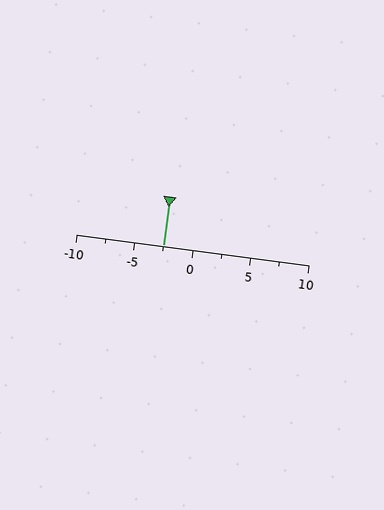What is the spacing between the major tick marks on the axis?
The major ticks are spaced 5 apart.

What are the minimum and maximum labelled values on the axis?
The axis runs from -10 to 10.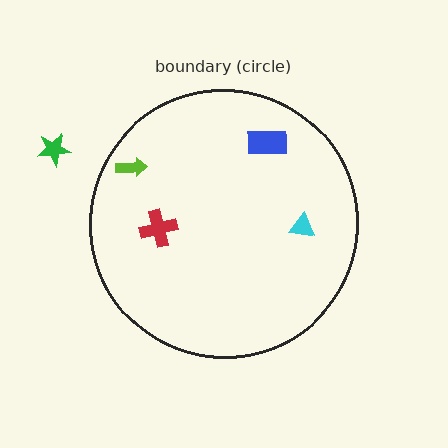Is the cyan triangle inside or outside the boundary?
Inside.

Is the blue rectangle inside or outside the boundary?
Inside.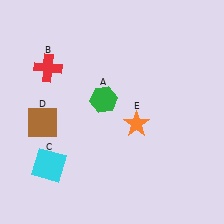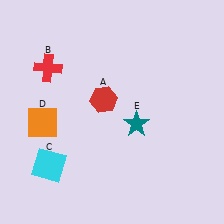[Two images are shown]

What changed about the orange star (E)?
In Image 1, E is orange. In Image 2, it changed to teal.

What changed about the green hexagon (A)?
In Image 1, A is green. In Image 2, it changed to red.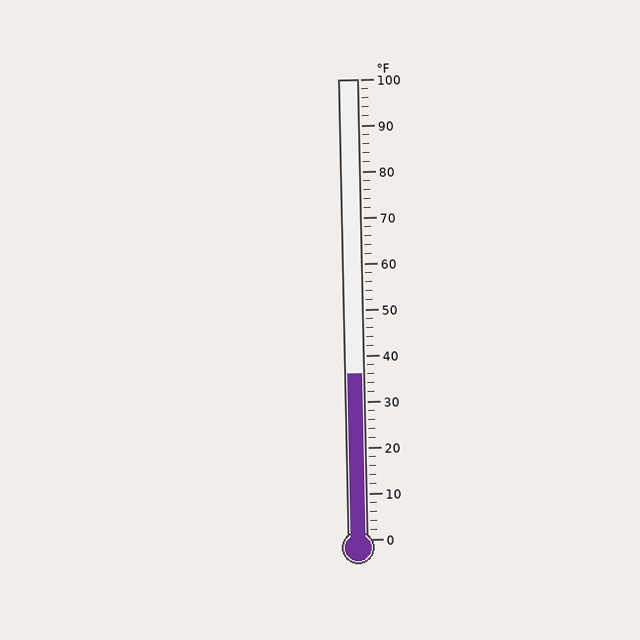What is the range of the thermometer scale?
The thermometer scale ranges from 0°F to 100°F.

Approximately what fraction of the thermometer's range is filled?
The thermometer is filled to approximately 35% of its range.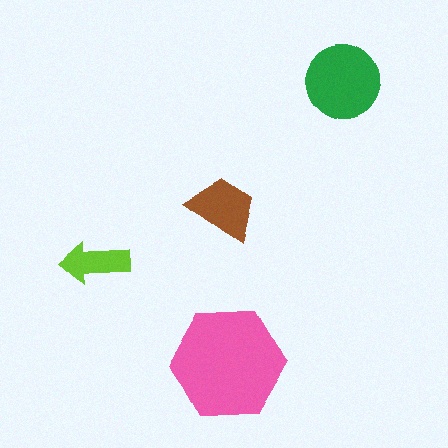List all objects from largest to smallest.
The pink hexagon, the green circle, the brown trapezoid, the lime arrow.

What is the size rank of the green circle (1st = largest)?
2nd.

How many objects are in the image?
There are 4 objects in the image.